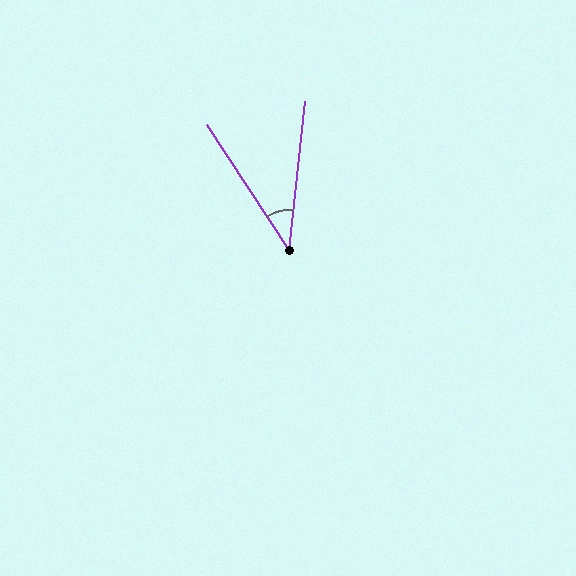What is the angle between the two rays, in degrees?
Approximately 39 degrees.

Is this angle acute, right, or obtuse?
It is acute.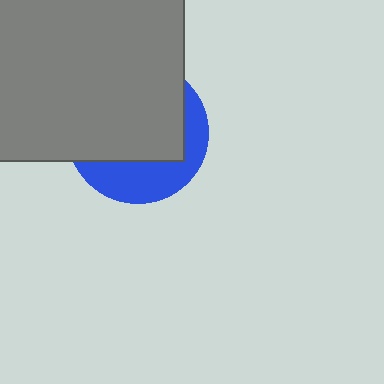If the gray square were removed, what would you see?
You would see the complete blue circle.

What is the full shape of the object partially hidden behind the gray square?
The partially hidden object is a blue circle.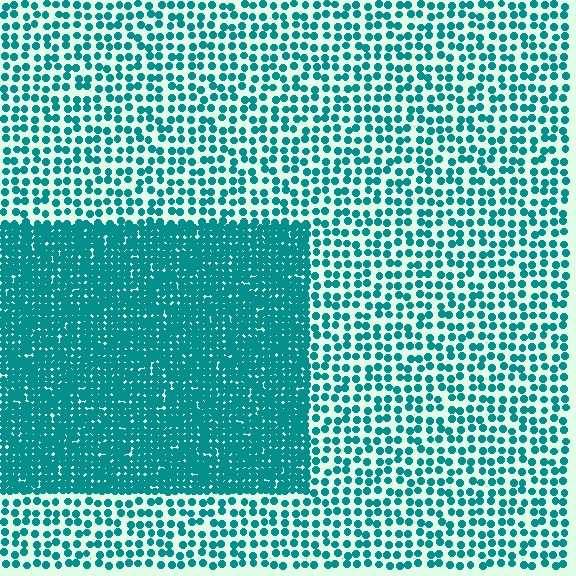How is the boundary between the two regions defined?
The boundary is defined by a change in element density (approximately 2.5x ratio). All elements are the same color, size, and shape.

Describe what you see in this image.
The image contains small teal elements arranged at two different densities. A rectangle-shaped region is visible where the elements are more densely packed than the surrounding area.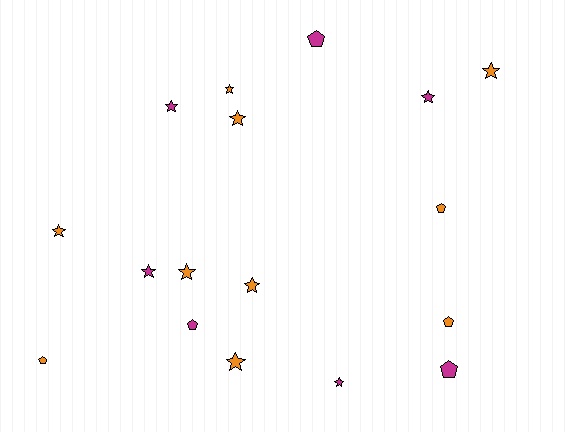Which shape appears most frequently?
Star, with 11 objects.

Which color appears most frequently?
Orange, with 10 objects.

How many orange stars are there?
There are 7 orange stars.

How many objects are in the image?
There are 17 objects.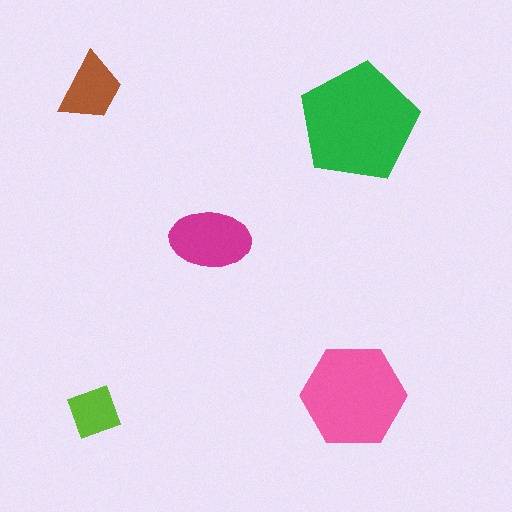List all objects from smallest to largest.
The lime diamond, the brown trapezoid, the magenta ellipse, the pink hexagon, the green pentagon.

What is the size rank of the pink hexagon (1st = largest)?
2nd.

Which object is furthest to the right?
The green pentagon is rightmost.